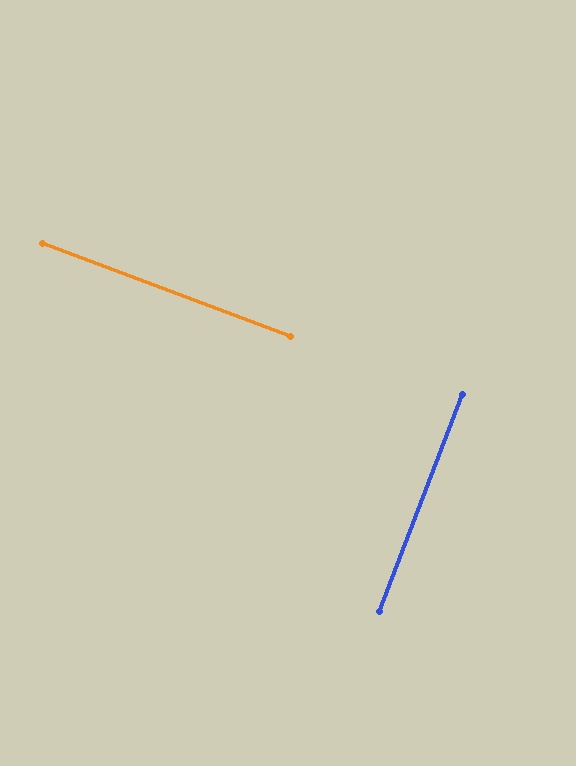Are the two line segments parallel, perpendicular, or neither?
Perpendicular — they meet at approximately 90°.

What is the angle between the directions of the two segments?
Approximately 90 degrees.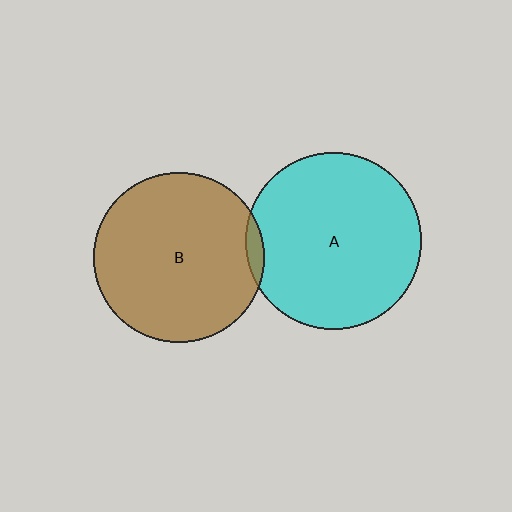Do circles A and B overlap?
Yes.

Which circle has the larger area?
Circle A (cyan).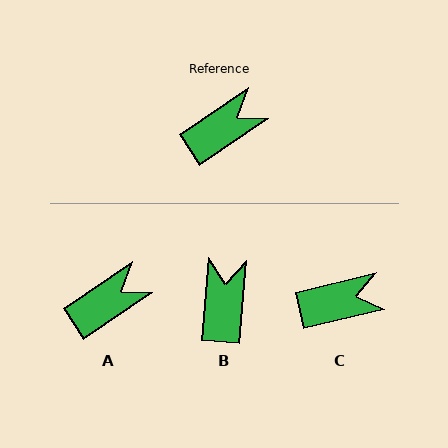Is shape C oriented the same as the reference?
No, it is off by about 20 degrees.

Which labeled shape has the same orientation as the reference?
A.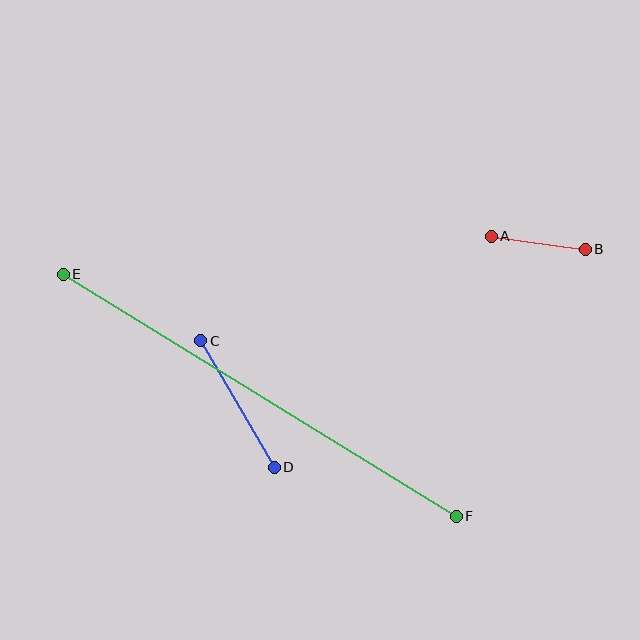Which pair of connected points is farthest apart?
Points E and F are farthest apart.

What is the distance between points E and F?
The distance is approximately 461 pixels.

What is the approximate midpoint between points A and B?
The midpoint is at approximately (538, 243) pixels.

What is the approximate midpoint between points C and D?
The midpoint is at approximately (237, 404) pixels.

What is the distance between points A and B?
The distance is approximately 95 pixels.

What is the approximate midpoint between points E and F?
The midpoint is at approximately (260, 395) pixels.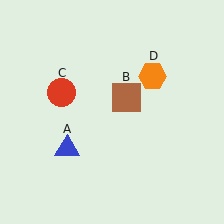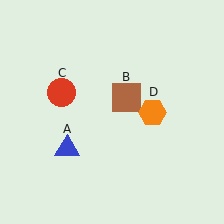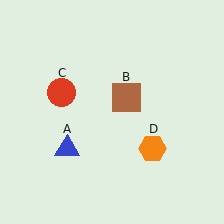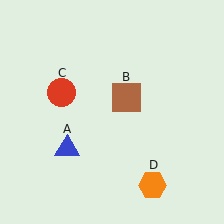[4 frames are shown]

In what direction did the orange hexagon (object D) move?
The orange hexagon (object D) moved down.